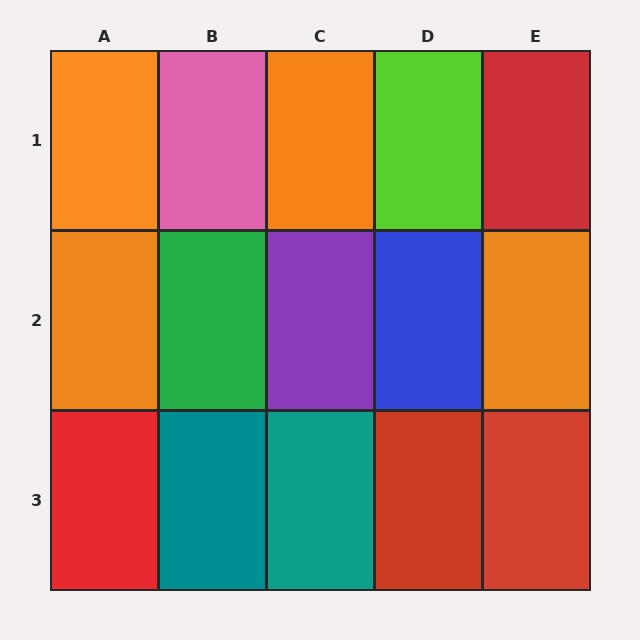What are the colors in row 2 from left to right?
Orange, green, purple, blue, orange.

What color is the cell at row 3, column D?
Red.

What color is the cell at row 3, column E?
Red.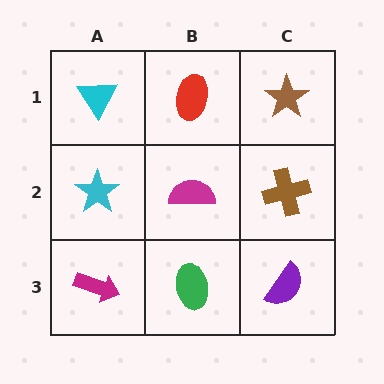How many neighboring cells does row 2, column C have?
3.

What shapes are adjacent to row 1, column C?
A brown cross (row 2, column C), a red ellipse (row 1, column B).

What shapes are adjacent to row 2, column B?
A red ellipse (row 1, column B), a green ellipse (row 3, column B), a cyan star (row 2, column A), a brown cross (row 2, column C).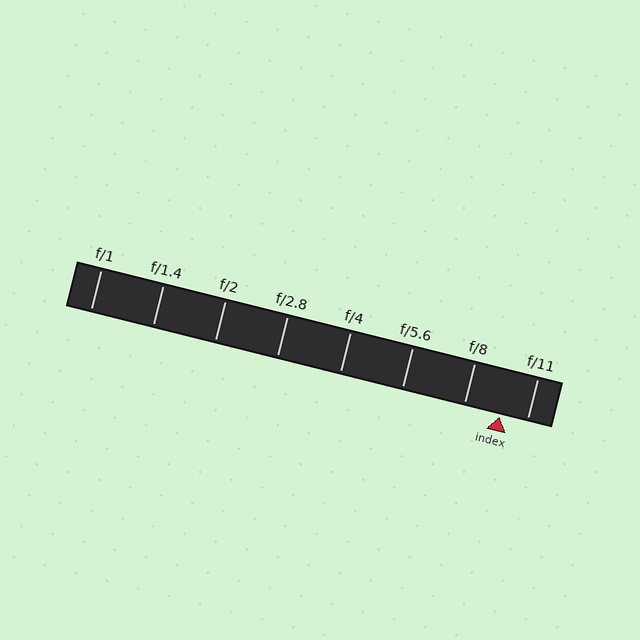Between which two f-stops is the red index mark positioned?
The index mark is between f/8 and f/11.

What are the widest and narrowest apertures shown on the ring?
The widest aperture shown is f/1 and the narrowest is f/11.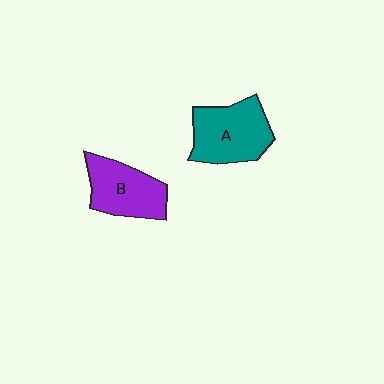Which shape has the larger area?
Shape A (teal).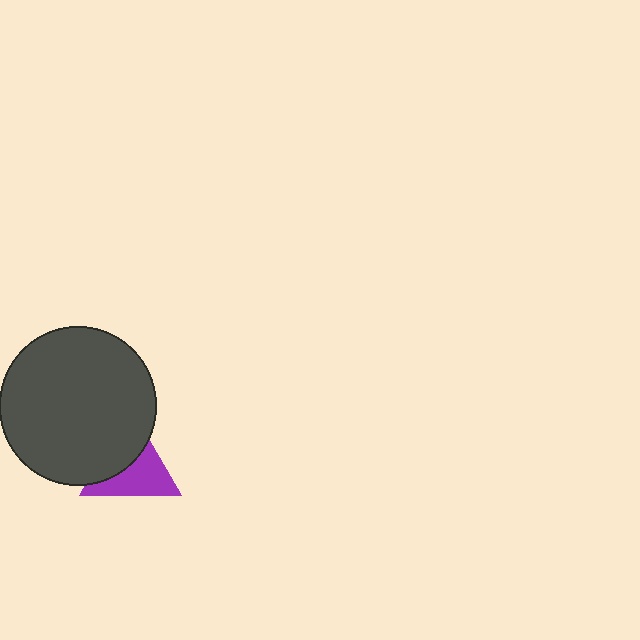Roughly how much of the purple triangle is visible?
About half of it is visible (roughly 54%).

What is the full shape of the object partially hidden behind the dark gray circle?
The partially hidden object is a purple triangle.